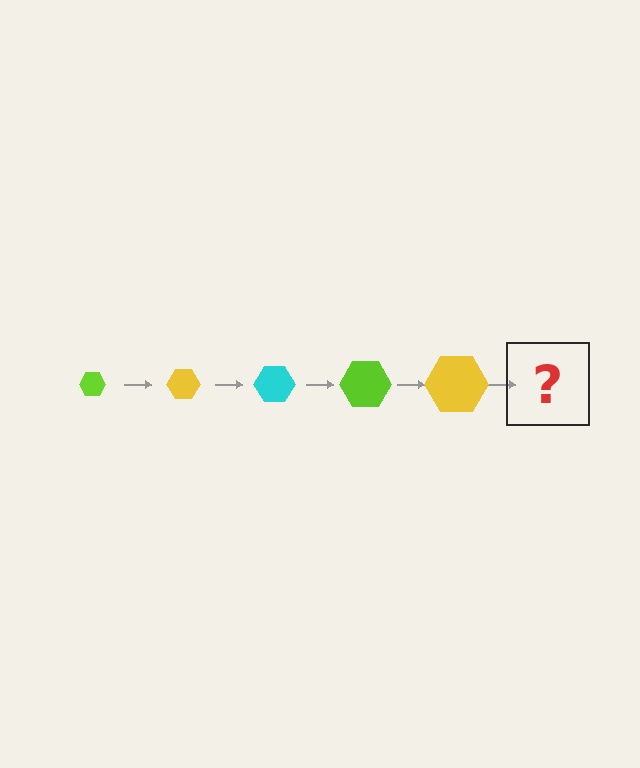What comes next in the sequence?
The next element should be a cyan hexagon, larger than the previous one.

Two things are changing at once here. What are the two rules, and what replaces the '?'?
The two rules are that the hexagon grows larger each step and the color cycles through lime, yellow, and cyan. The '?' should be a cyan hexagon, larger than the previous one.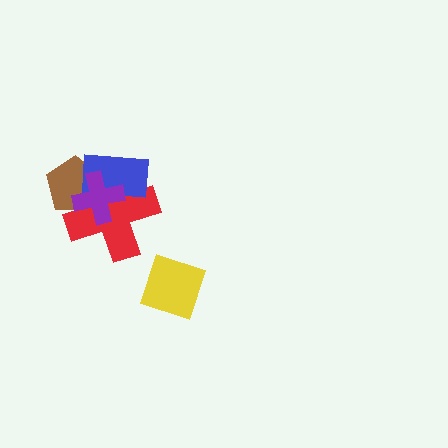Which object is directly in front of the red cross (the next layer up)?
The blue rectangle is directly in front of the red cross.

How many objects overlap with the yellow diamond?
0 objects overlap with the yellow diamond.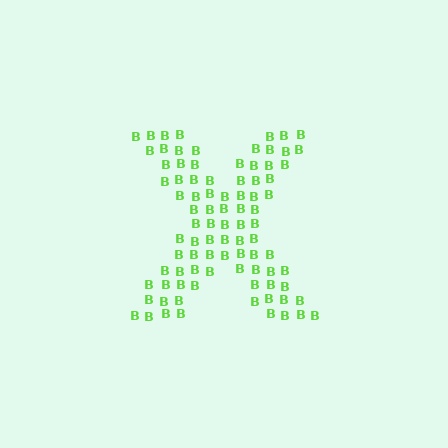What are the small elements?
The small elements are letter B's.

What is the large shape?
The large shape is the letter X.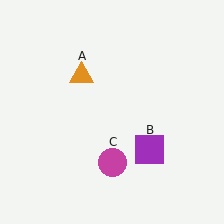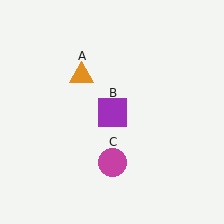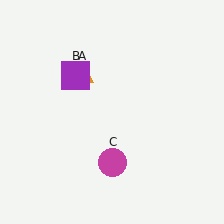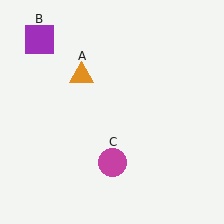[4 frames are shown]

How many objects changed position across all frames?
1 object changed position: purple square (object B).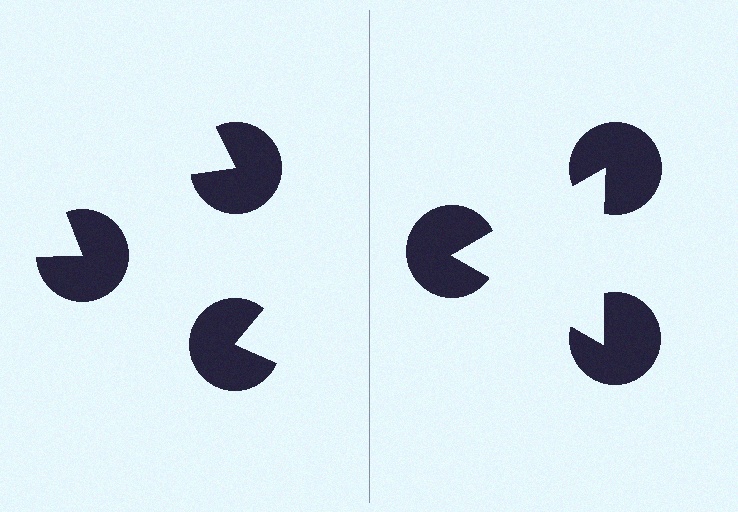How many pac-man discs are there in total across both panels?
6 — 3 on each side.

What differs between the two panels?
The pac-man discs are positioned identically on both sides; only the wedge orientations differ. On the right they align to a triangle; on the left they are misaligned.